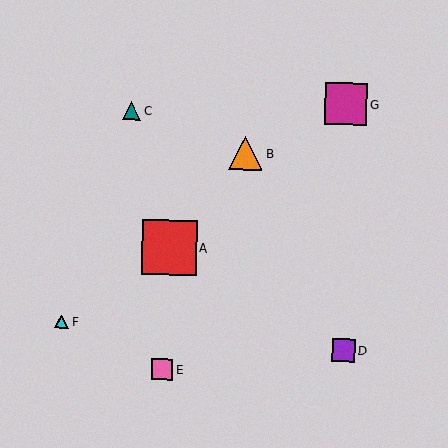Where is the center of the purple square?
The center of the purple square is at (344, 350).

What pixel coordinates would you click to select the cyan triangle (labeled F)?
Click at (62, 322) to select the cyan triangle F.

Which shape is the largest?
The red square (labeled A) is the largest.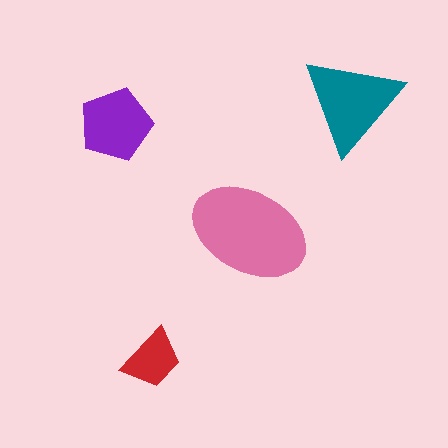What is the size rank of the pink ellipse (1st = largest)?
1st.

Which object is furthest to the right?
The teal triangle is rightmost.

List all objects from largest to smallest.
The pink ellipse, the teal triangle, the purple pentagon, the red trapezoid.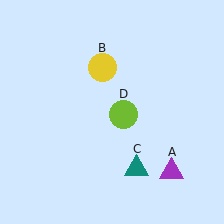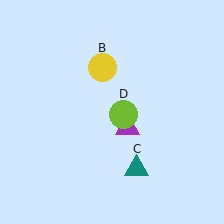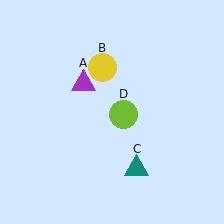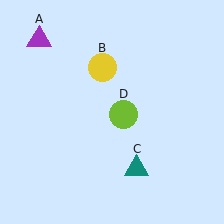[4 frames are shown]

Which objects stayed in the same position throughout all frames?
Yellow circle (object B) and teal triangle (object C) and lime circle (object D) remained stationary.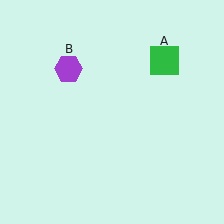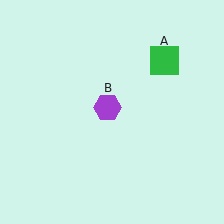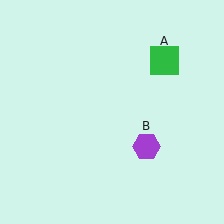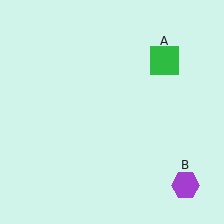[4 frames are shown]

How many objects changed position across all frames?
1 object changed position: purple hexagon (object B).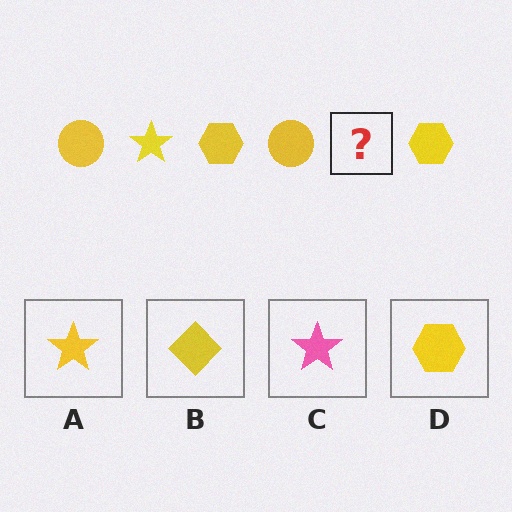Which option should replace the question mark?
Option A.